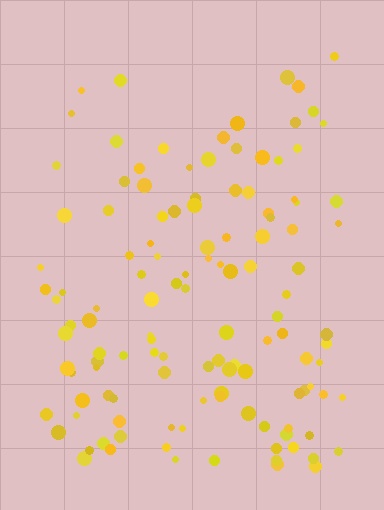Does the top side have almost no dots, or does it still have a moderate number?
Still a moderate number, just noticeably fewer than the bottom.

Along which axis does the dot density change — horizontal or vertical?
Vertical.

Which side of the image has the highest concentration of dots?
The bottom.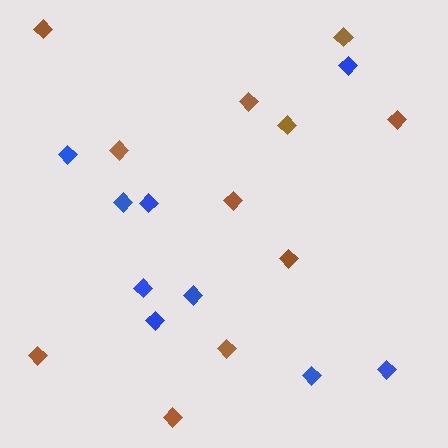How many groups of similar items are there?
There are 2 groups: one group of blue diamonds (9) and one group of brown diamonds (11).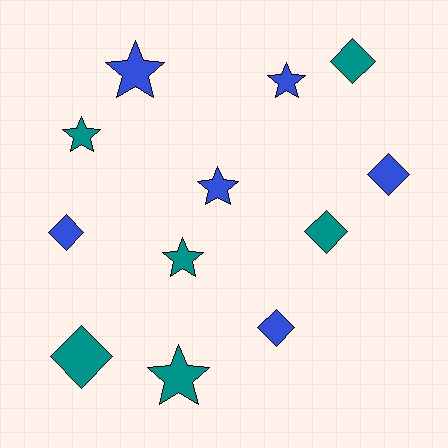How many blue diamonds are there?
There are 3 blue diamonds.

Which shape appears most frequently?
Star, with 6 objects.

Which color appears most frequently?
Blue, with 6 objects.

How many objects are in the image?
There are 12 objects.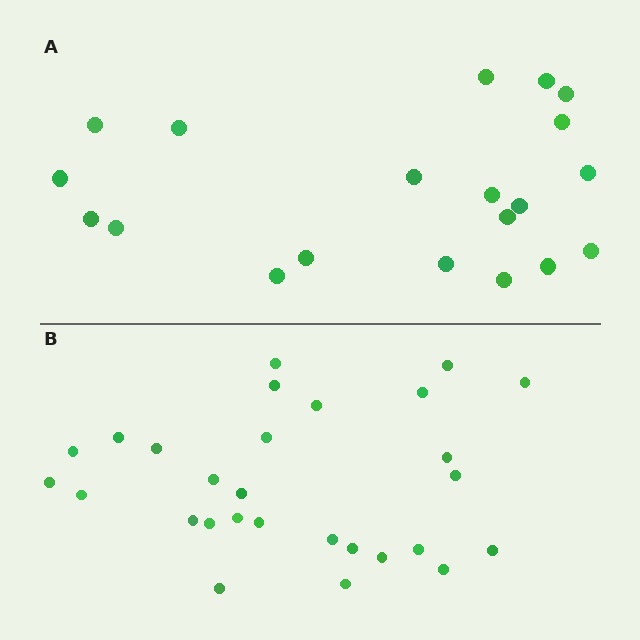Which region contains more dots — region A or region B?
Region B (the bottom region) has more dots.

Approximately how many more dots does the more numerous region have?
Region B has roughly 8 or so more dots than region A.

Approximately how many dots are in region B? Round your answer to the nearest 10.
About 30 dots. (The exact count is 28, which rounds to 30.)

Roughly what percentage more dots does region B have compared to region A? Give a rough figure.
About 40% more.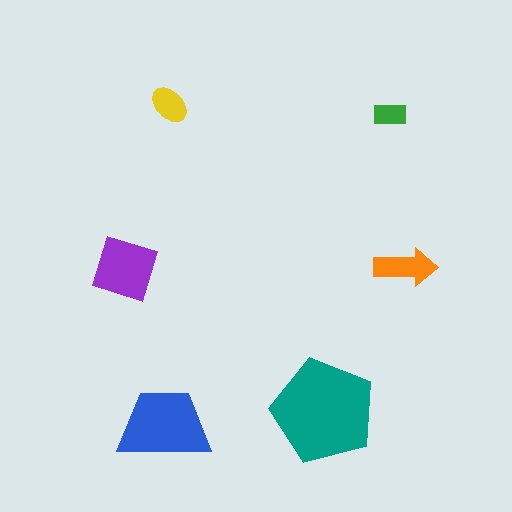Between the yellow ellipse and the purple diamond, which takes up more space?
The purple diamond.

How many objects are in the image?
There are 6 objects in the image.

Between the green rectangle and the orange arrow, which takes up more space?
The orange arrow.